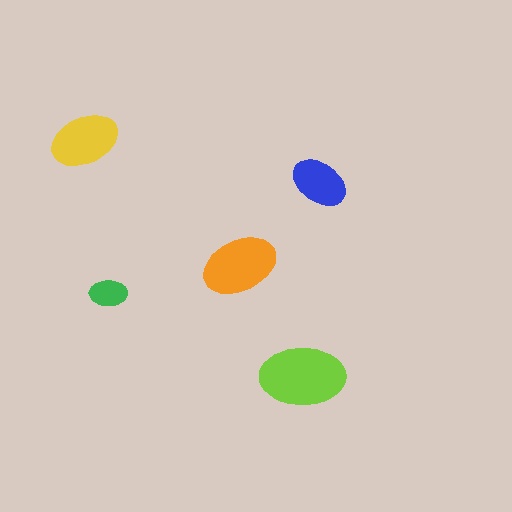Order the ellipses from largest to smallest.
the lime one, the orange one, the yellow one, the blue one, the green one.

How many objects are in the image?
There are 5 objects in the image.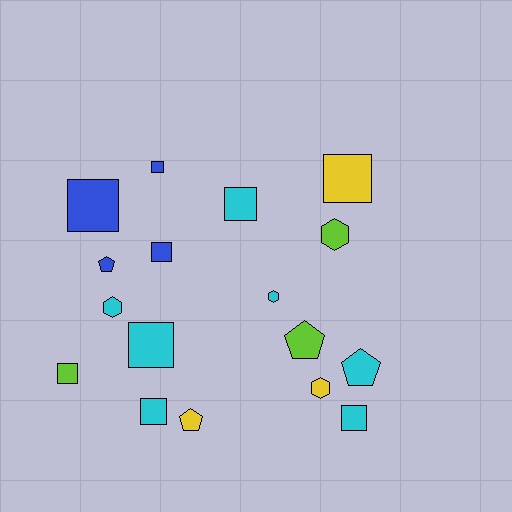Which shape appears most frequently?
Square, with 9 objects.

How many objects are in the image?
There are 17 objects.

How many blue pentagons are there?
There is 1 blue pentagon.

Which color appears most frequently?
Cyan, with 7 objects.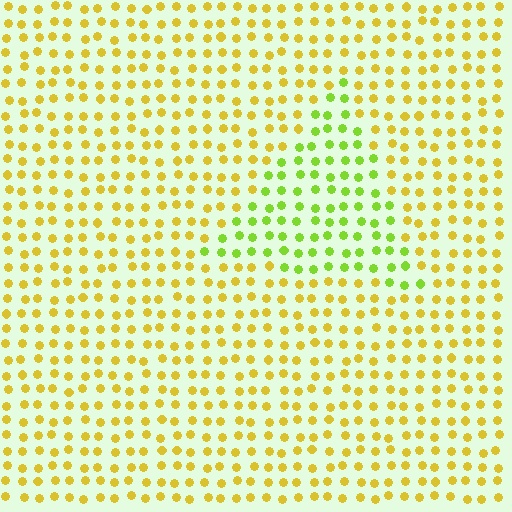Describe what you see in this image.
The image is filled with small yellow elements in a uniform arrangement. A triangle-shaped region is visible where the elements are tinted to a slightly different hue, forming a subtle color boundary.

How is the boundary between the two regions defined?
The boundary is defined purely by a slight shift in hue (about 40 degrees). Spacing, size, and orientation are identical on both sides.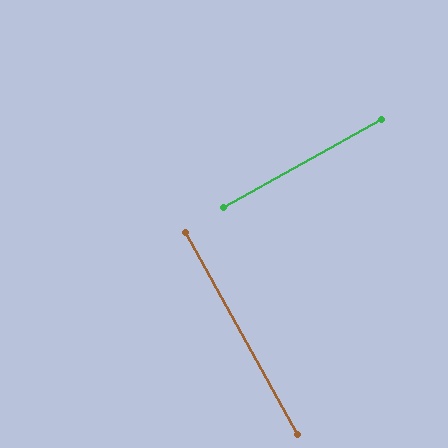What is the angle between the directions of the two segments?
Approximately 90 degrees.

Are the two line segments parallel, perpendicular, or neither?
Perpendicular — they meet at approximately 90°.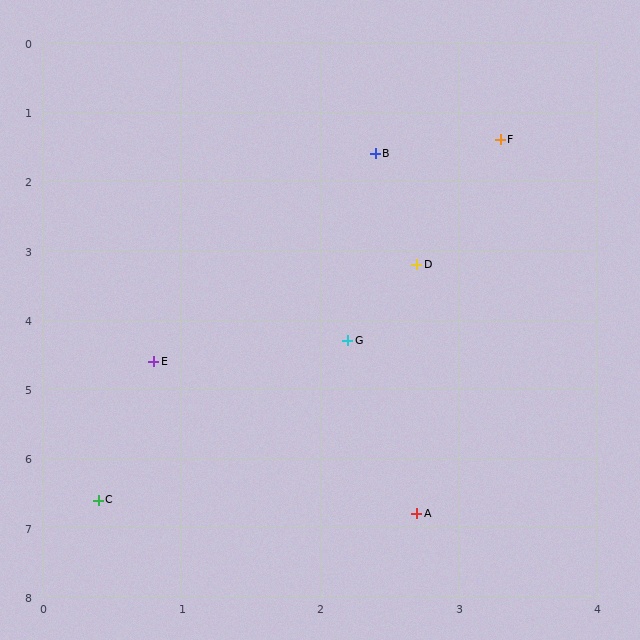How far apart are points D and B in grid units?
Points D and B are about 1.6 grid units apart.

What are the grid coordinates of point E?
Point E is at approximately (0.8, 4.6).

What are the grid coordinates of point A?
Point A is at approximately (2.7, 6.8).